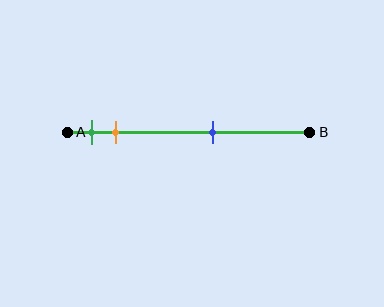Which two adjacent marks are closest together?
The green and orange marks are the closest adjacent pair.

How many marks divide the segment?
There are 3 marks dividing the segment.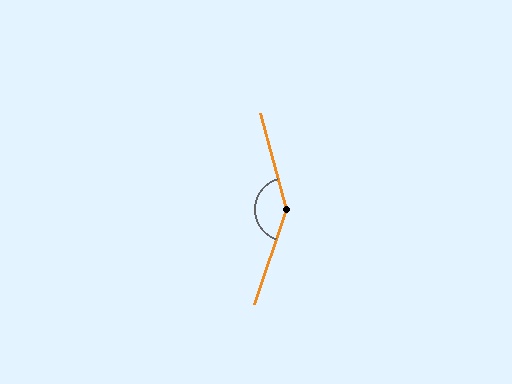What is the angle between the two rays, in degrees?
Approximately 145 degrees.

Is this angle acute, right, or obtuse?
It is obtuse.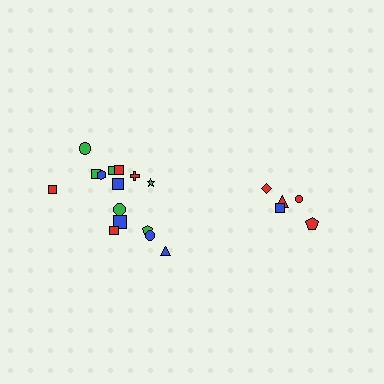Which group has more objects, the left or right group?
The left group.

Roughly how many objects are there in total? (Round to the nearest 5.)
Roughly 20 objects in total.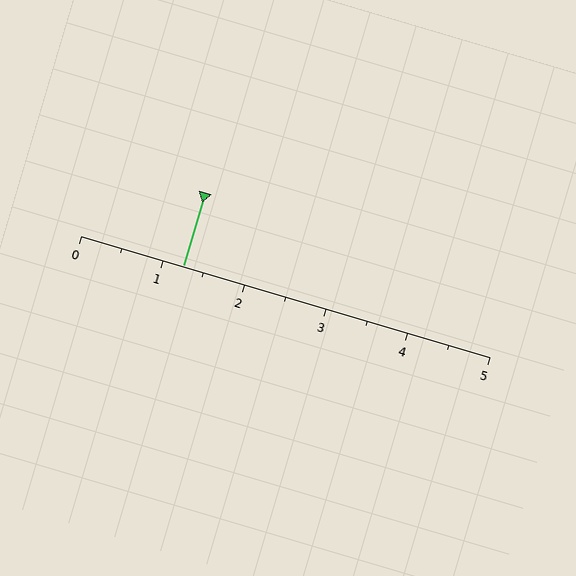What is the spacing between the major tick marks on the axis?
The major ticks are spaced 1 apart.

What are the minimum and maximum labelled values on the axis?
The axis runs from 0 to 5.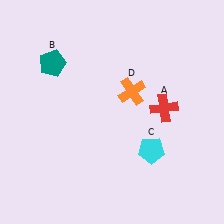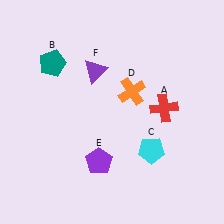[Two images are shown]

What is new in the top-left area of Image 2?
A purple triangle (F) was added in the top-left area of Image 2.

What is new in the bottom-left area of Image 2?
A purple pentagon (E) was added in the bottom-left area of Image 2.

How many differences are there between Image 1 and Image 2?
There are 2 differences between the two images.